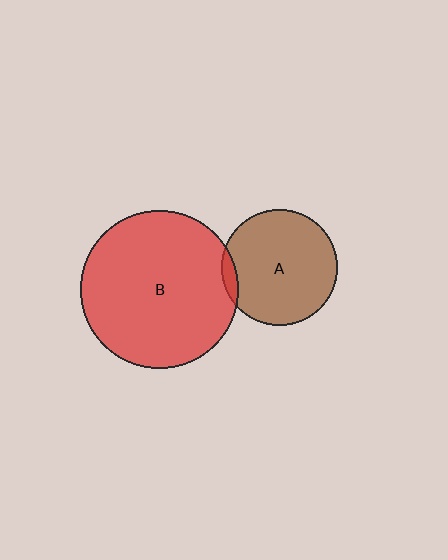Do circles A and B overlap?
Yes.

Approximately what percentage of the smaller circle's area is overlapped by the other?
Approximately 5%.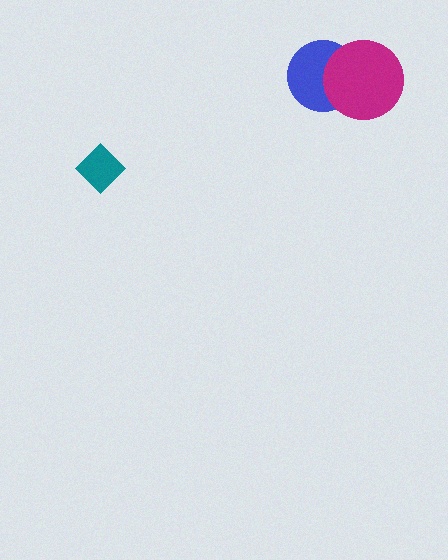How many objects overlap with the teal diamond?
0 objects overlap with the teal diamond.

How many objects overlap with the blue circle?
1 object overlaps with the blue circle.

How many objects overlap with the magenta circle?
1 object overlaps with the magenta circle.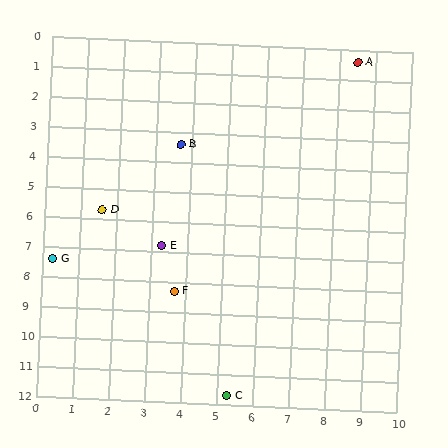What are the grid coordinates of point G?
Point G is at approximately (0.3, 7.4).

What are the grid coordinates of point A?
Point A is at approximately (8.5, 0.4).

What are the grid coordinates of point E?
Point E is at approximately (3.3, 6.8).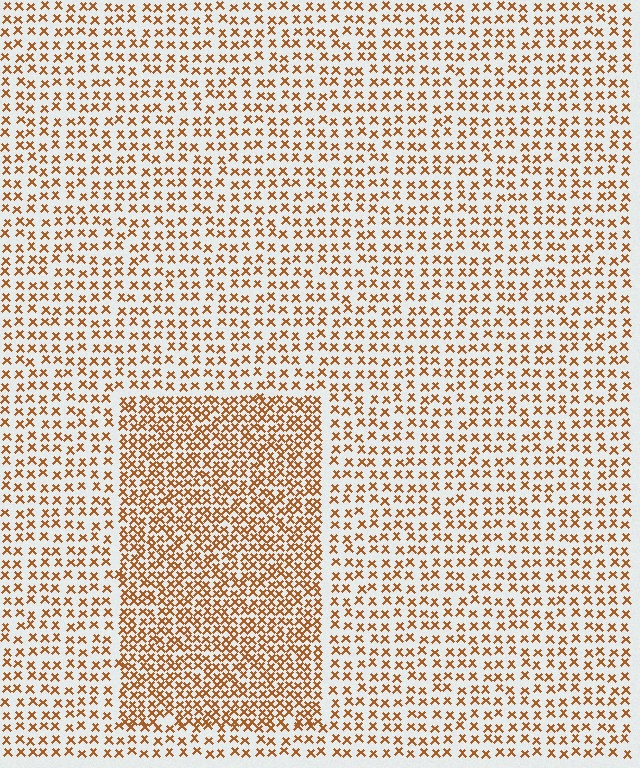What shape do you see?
I see a rectangle.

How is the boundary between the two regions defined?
The boundary is defined by a change in element density (approximately 1.9x ratio). All elements are the same color, size, and shape.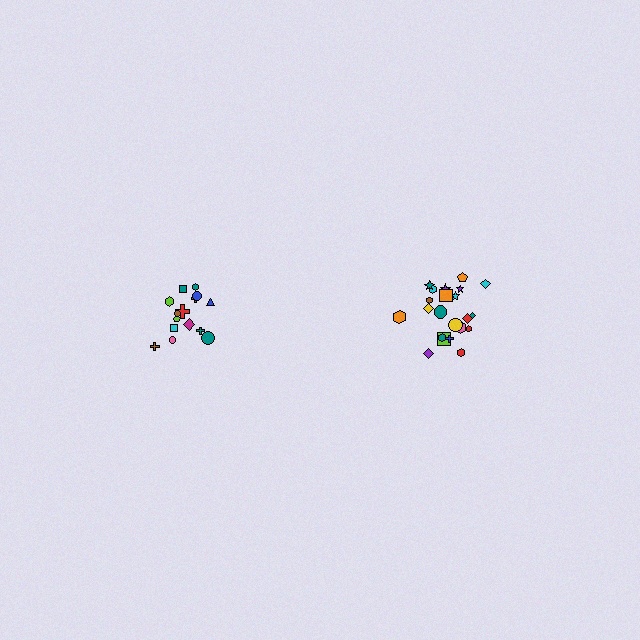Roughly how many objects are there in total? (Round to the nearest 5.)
Roughly 35 objects in total.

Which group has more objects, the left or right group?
The right group.